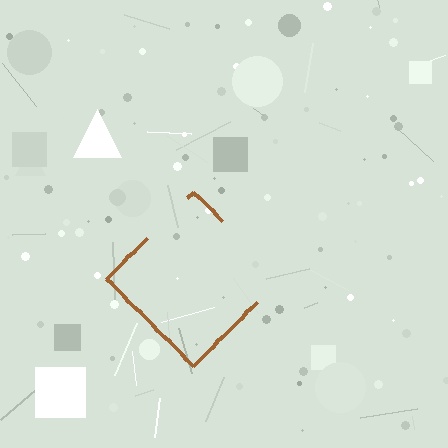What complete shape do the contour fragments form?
The contour fragments form a diamond.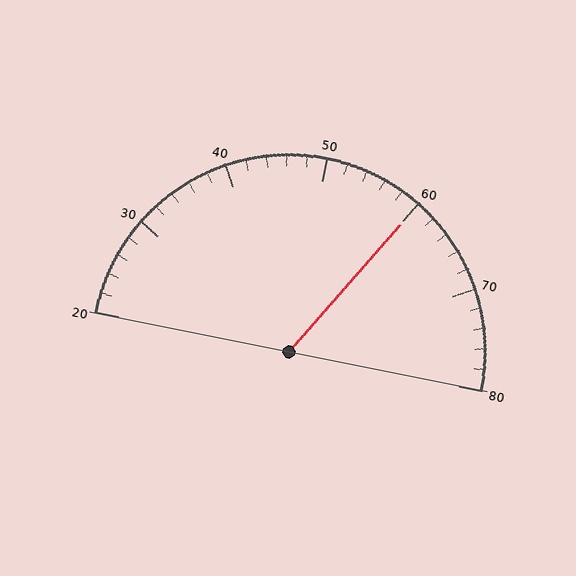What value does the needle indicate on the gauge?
The needle indicates approximately 60.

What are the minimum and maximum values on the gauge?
The gauge ranges from 20 to 80.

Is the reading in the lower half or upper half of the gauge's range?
The reading is in the upper half of the range (20 to 80).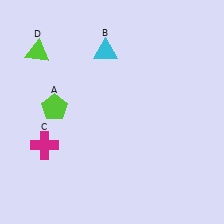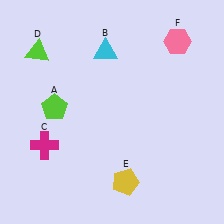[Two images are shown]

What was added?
A yellow pentagon (E), a pink hexagon (F) were added in Image 2.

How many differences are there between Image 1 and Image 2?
There are 2 differences between the two images.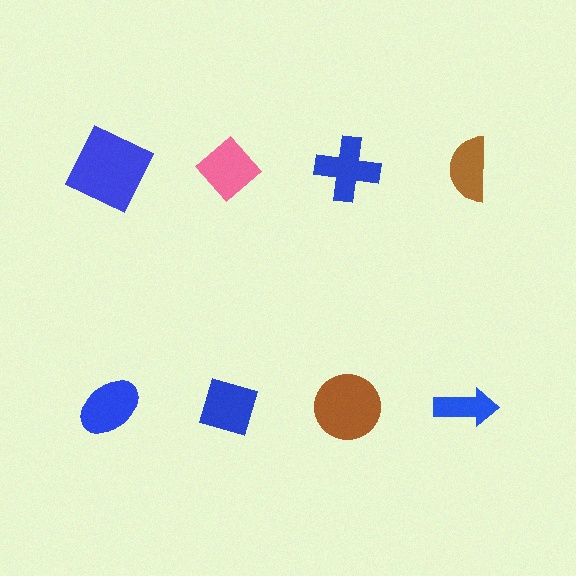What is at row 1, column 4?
A brown semicircle.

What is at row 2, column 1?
A blue ellipse.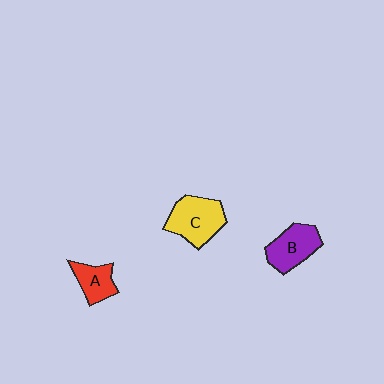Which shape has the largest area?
Shape C (yellow).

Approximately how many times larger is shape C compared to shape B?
Approximately 1.2 times.